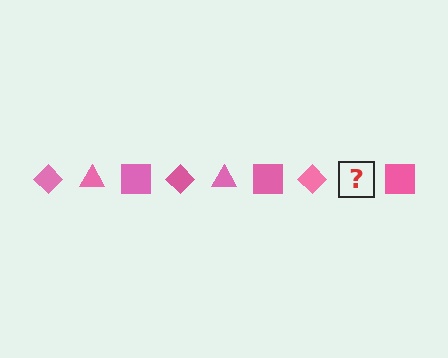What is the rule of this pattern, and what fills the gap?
The rule is that the pattern cycles through diamond, triangle, square shapes in pink. The gap should be filled with a pink triangle.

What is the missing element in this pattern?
The missing element is a pink triangle.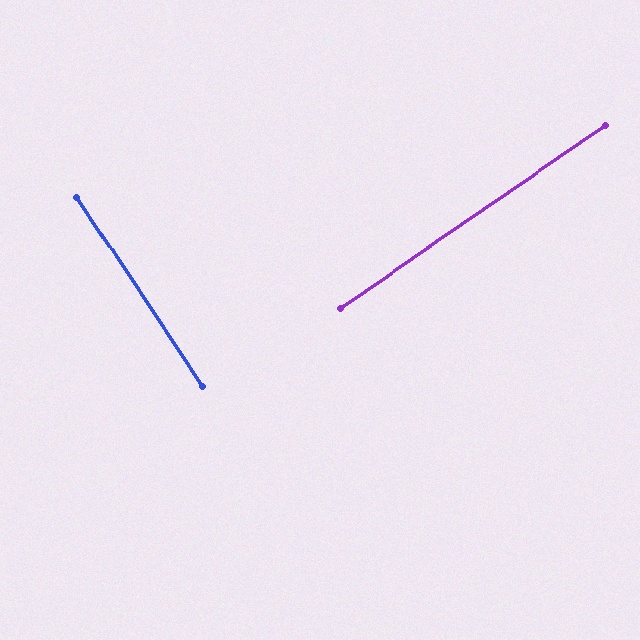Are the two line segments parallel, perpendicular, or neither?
Perpendicular — they meet at approximately 89°.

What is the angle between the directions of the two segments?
Approximately 89 degrees.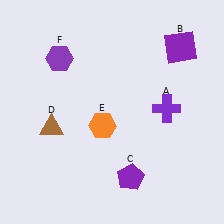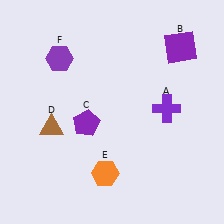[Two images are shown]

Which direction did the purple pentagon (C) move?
The purple pentagon (C) moved up.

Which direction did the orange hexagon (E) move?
The orange hexagon (E) moved down.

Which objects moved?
The objects that moved are: the purple pentagon (C), the orange hexagon (E).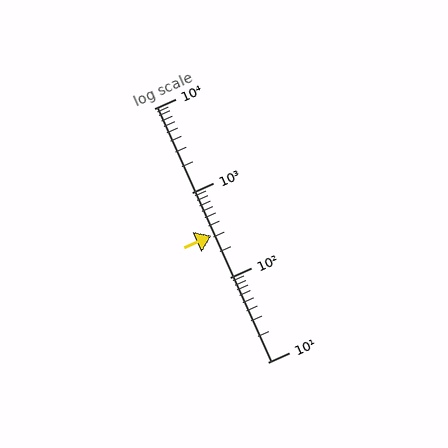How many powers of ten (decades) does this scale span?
The scale spans 3 decades, from 10 to 10000.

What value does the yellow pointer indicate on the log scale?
The pointer indicates approximately 310.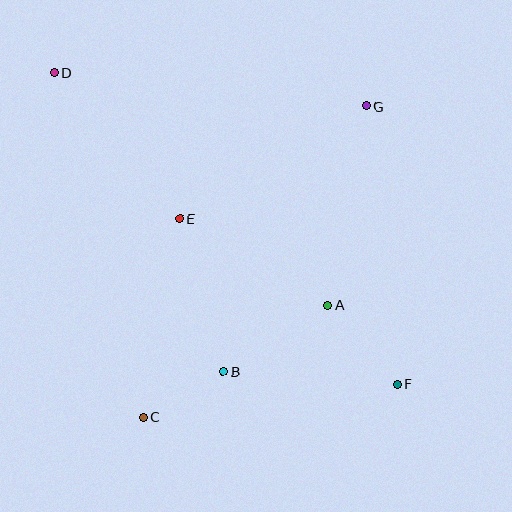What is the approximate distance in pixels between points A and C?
The distance between A and C is approximately 216 pixels.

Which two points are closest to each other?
Points B and C are closest to each other.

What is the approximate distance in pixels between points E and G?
The distance between E and G is approximately 218 pixels.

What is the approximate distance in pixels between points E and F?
The distance between E and F is approximately 273 pixels.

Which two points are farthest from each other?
Points D and F are farthest from each other.